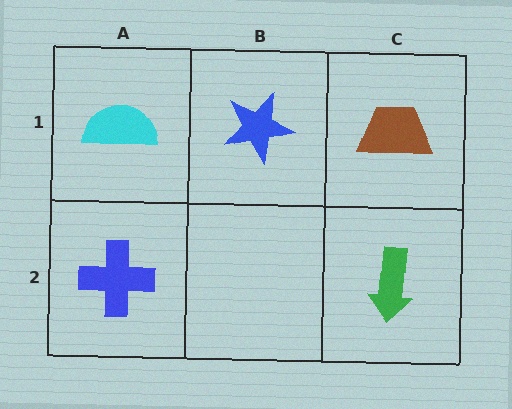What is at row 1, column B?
A blue star.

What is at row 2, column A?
A blue cross.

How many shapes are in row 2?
2 shapes.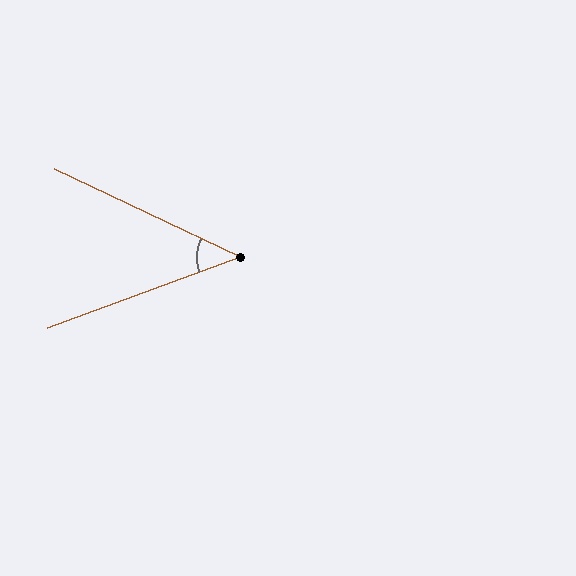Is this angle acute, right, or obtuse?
It is acute.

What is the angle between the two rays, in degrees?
Approximately 45 degrees.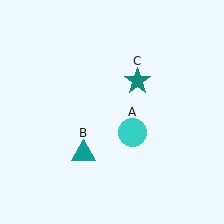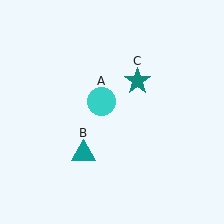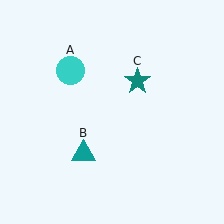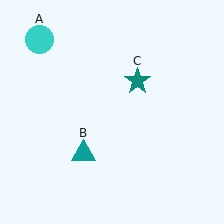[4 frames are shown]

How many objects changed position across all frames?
1 object changed position: cyan circle (object A).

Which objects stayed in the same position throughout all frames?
Teal triangle (object B) and teal star (object C) remained stationary.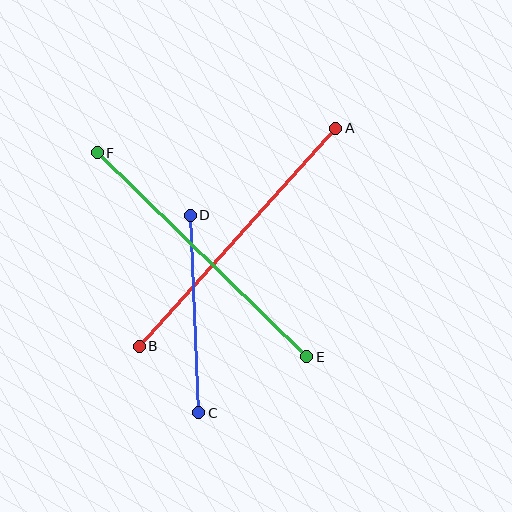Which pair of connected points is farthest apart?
Points A and B are farthest apart.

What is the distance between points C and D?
The distance is approximately 198 pixels.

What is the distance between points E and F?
The distance is approximately 292 pixels.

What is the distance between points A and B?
The distance is approximately 293 pixels.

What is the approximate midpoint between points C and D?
The midpoint is at approximately (195, 314) pixels.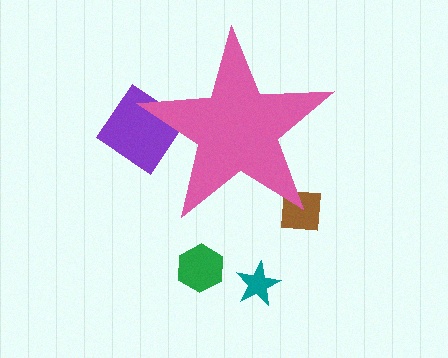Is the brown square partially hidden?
Yes, the brown square is partially hidden behind the pink star.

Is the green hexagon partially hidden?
No, the green hexagon is fully visible.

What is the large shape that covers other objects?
A pink star.